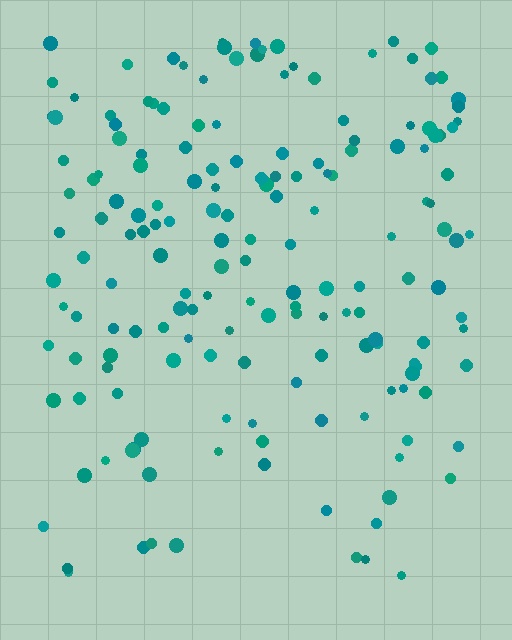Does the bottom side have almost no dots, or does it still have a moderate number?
Still a moderate number, just noticeably fewer than the top.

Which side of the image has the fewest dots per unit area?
The bottom.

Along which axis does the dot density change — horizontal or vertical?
Vertical.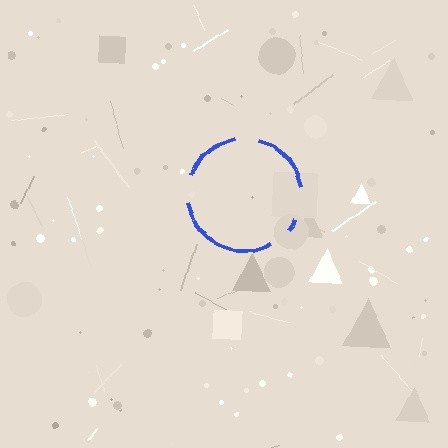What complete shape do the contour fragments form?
The contour fragments form a circle.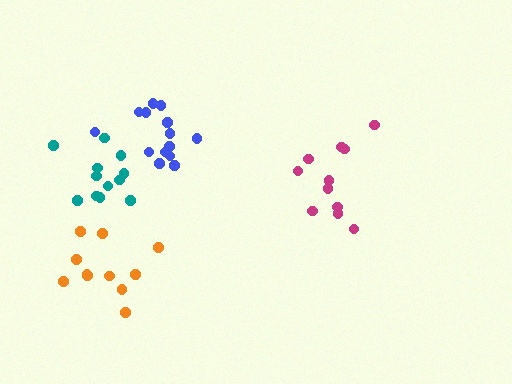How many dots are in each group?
Group 1: 11 dots, Group 2: 12 dots, Group 3: 11 dots, Group 4: 14 dots (48 total).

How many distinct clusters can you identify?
There are 4 distinct clusters.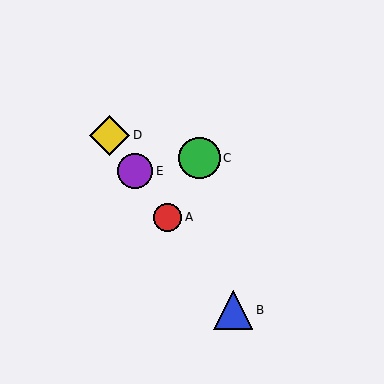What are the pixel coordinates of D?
Object D is at (110, 135).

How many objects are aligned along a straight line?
4 objects (A, B, D, E) are aligned along a straight line.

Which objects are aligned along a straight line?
Objects A, B, D, E are aligned along a straight line.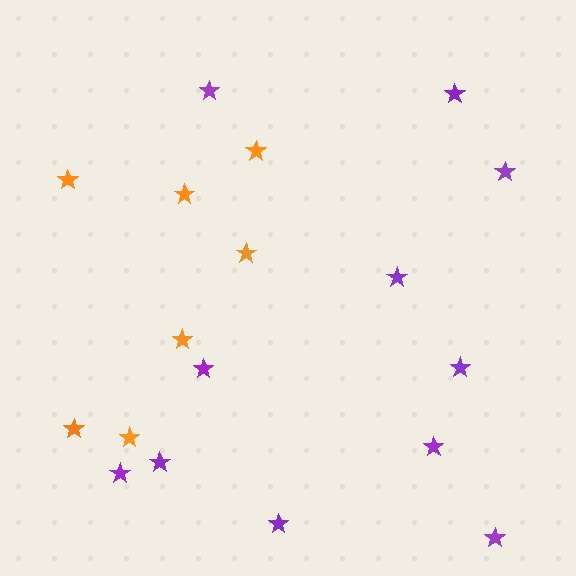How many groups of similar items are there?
There are 2 groups: one group of purple stars (11) and one group of orange stars (7).